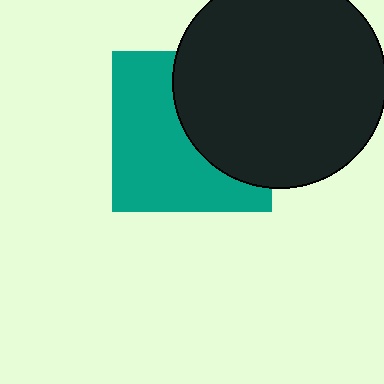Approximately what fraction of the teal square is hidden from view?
Roughly 44% of the teal square is hidden behind the black circle.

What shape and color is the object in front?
The object in front is a black circle.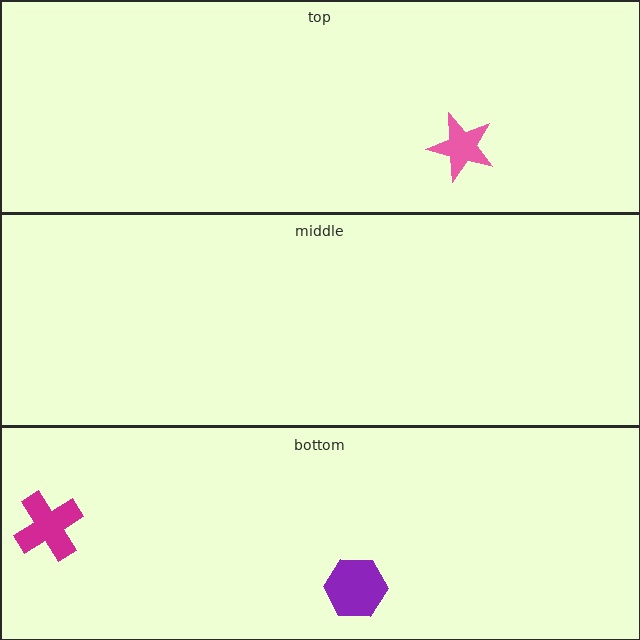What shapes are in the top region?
The pink star.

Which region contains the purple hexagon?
The bottom region.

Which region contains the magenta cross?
The bottom region.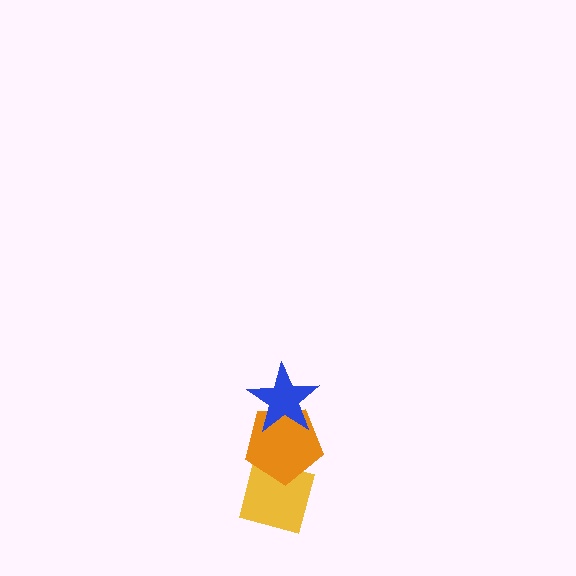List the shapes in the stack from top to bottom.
From top to bottom: the blue star, the orange pentagon, the yellow square.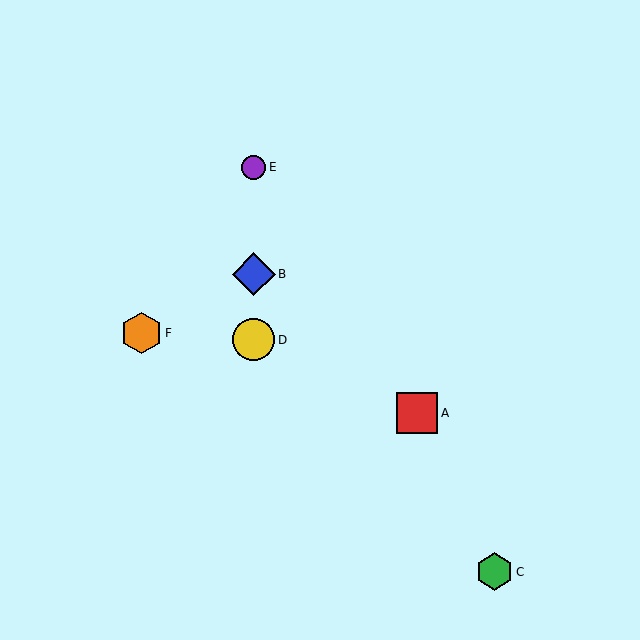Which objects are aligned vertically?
Objects B, D, E are aligned vertically.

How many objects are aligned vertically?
3 objects (B, D, E) are aligned vertically.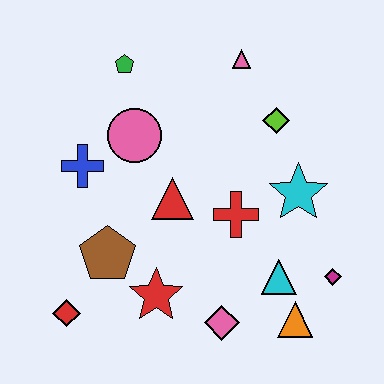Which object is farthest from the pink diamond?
The green pentagon is farthest from the pink diamond.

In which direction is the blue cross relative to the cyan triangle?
The blue cross is to the left of the cyan triangle.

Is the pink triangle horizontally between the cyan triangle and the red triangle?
Yes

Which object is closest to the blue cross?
The pink circle is closest to the blue cross.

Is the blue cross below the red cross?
No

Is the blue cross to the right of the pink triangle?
No